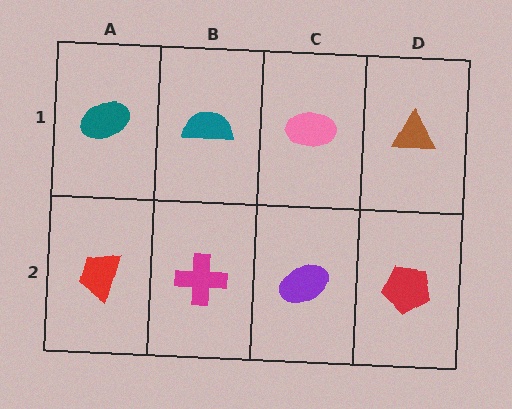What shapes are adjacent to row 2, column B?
A teal semicircle (row 1, column B), a red trapezoid (row 2, column A), a purple ellipse (row 2, column C).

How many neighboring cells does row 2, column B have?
3.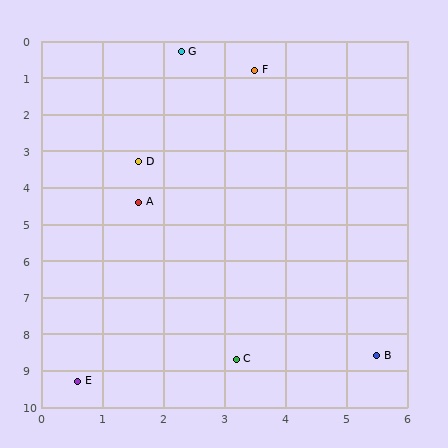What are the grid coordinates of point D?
Point D is at approximately (1.6, 3.3).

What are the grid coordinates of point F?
Point F is at approximately (3.5, 0.8).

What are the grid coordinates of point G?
Point G is at approximately (2.3, 0.3).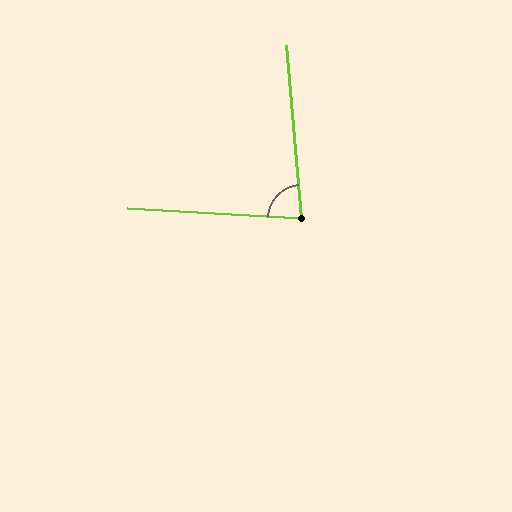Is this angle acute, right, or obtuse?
It is acute.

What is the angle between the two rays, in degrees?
Approximately 82 degrees.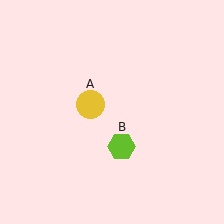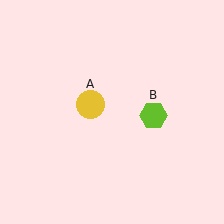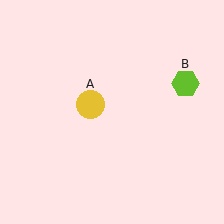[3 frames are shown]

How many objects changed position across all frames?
1 object changed position: lime hexagon (object B).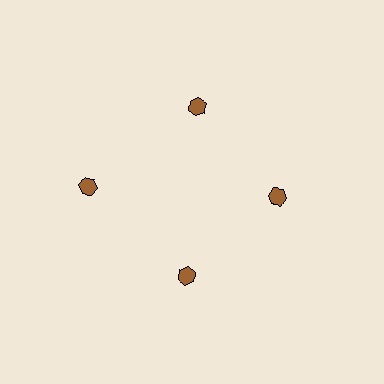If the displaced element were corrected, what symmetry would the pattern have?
It would have 4-fold rotational symmetry — the pattern would map onto itself every 90 degrees.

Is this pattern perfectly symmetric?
No. The 4 brown hexagons are arranged in a ring, but one element near the 9 o'clock position is pushed outward from the center, breaking the 4-fold rotational symmetry.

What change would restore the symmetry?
The symmetry would be restored by moving it inward, back onto the ring so that all 4 hexagons sit at equal angles and equal distance from the center.